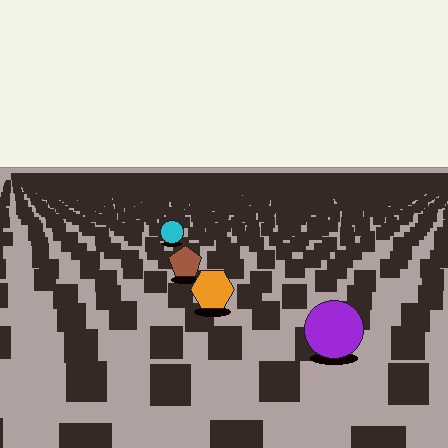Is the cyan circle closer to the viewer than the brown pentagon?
No. The brown pentagon is closer — you can tell from the texture gradient: the ground texture is coarser near it.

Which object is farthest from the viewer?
The cyan circle is farthest from the viewer. It appears smaller and the ground texture around it is denser.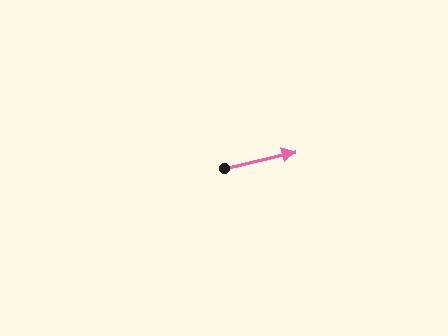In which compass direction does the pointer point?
East.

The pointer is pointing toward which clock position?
Roughly 3 o'clock.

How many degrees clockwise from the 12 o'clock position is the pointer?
Approximately 77 degrees.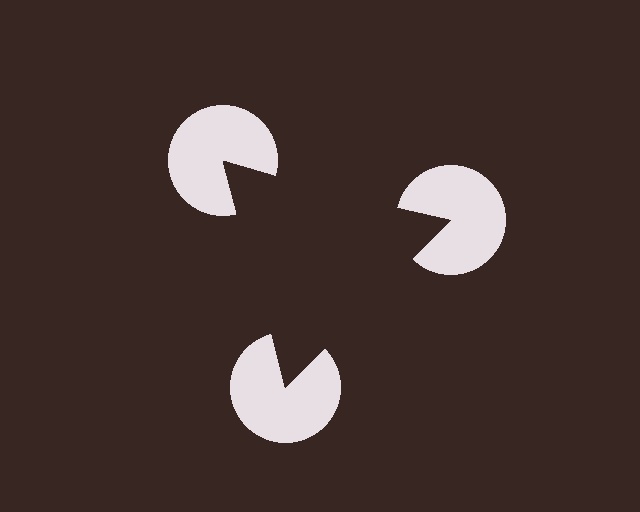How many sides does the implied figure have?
3 sides.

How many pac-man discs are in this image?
There are 3 — one at each vertex of the illusory triangle.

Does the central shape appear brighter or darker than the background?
It typically appears slightly darker than the background, even though no actual brightness change is drawn.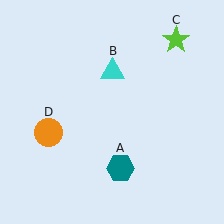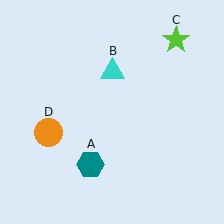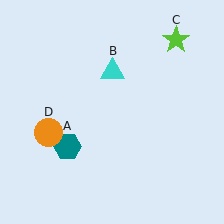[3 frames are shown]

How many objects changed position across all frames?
1 object changed position: teal hexagon (object A).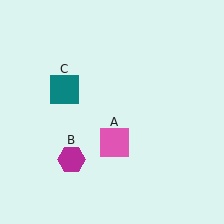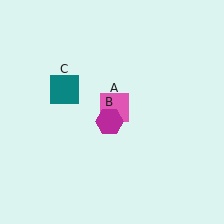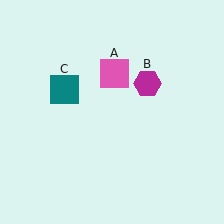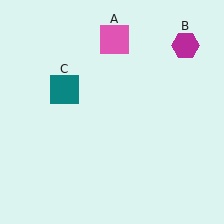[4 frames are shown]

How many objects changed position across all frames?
2 objects changed position: pink square (object A), magenta hexagon (object B).